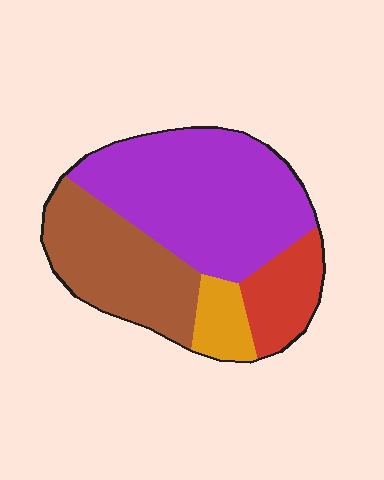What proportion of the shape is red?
Red takes up about one eighth (1/8) of the shape.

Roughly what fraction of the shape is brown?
Brown takes up about one third (1/3) of the shape.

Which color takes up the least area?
Orange, at roughly 10%.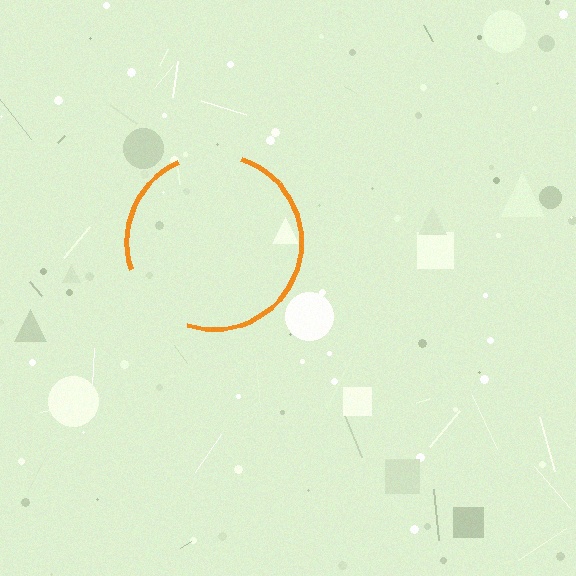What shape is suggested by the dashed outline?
The dashed outline suggests a circle.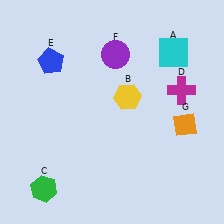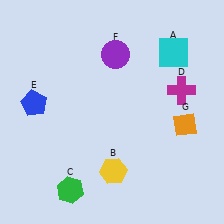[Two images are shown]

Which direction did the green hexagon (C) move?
The green hexagon (C) moved right.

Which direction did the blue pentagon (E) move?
The blue pentagon (E) moved down.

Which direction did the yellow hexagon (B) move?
The yellow hexagon (B) moved down.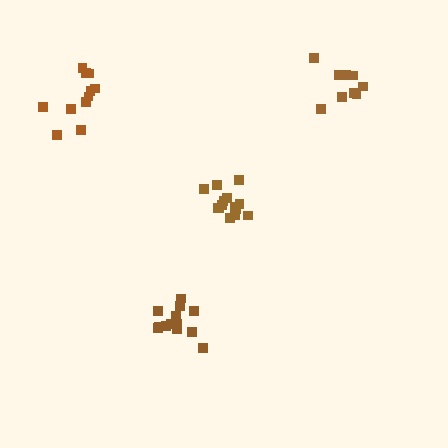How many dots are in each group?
Group 1: 13 dots, Group 2: 14 dots, Group 3: 11 dots, Group 4: 9 dots (47 total).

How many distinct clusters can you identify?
There are 4 distinct clusters.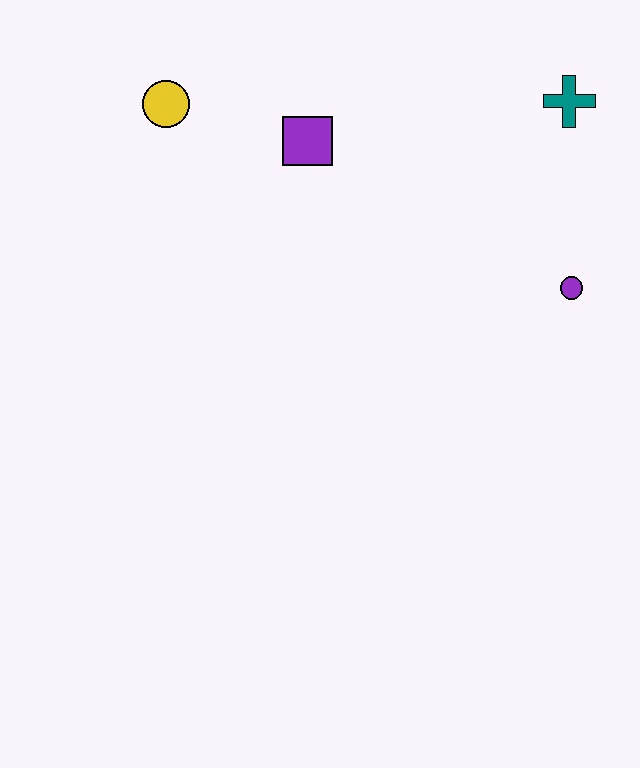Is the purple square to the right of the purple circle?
No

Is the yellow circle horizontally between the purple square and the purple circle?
No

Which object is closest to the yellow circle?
The purple square is closest to the yellow circle.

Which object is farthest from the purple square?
The purple circle is farthest from the purple square.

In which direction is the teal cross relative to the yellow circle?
The teal cross is to the right of the yellow circle.